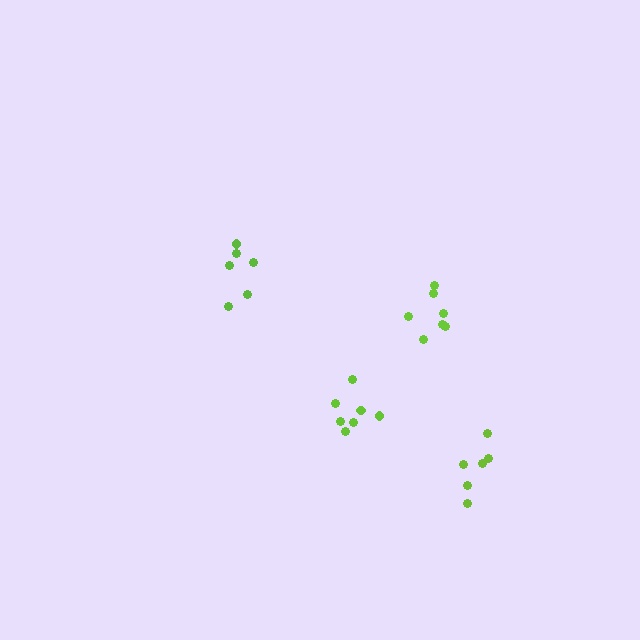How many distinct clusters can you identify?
There are 4 distinct clusters.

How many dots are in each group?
Group 1: 7 dots, Group 2: 7 dots, Group 3: 6 dots, Group 4: 6 dots (26 total).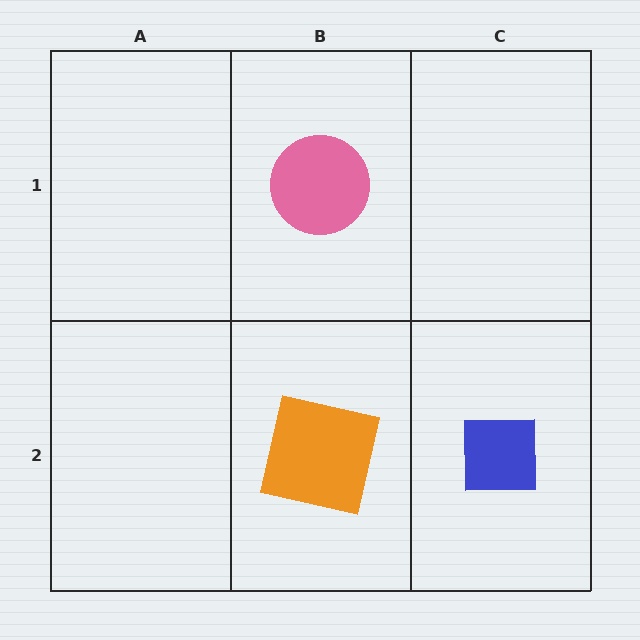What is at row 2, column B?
An orange square.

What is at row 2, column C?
A blue square.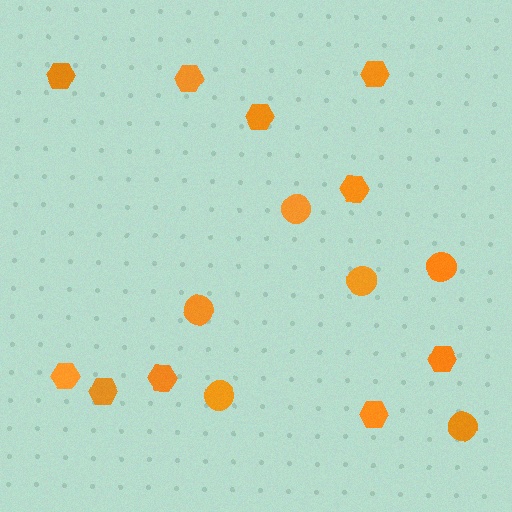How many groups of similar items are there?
There are 2 groups: one group of hexagons (10) and one group of circles (6).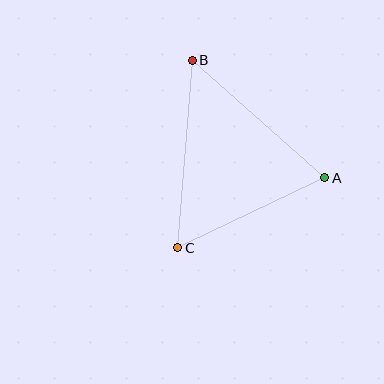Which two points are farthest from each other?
Points B and C are farthest from each other.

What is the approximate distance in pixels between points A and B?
The distance between A and B is approximately 177 pixels.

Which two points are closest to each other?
Points A and C are closest to each other.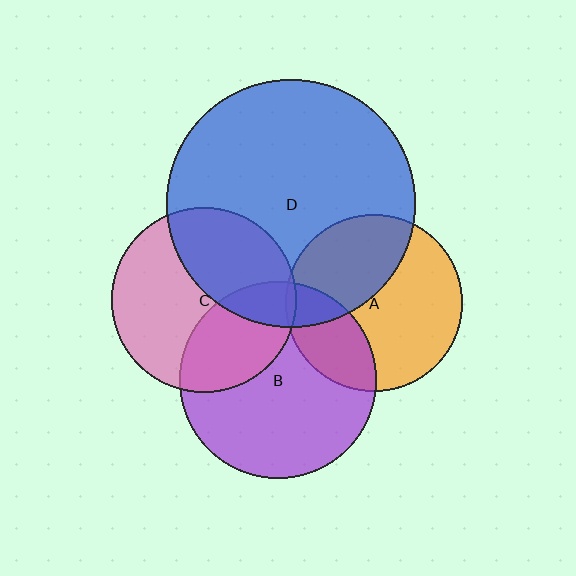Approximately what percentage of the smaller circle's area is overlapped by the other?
Approximately 40%.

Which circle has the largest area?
Circle D (blue).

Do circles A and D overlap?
Yes.